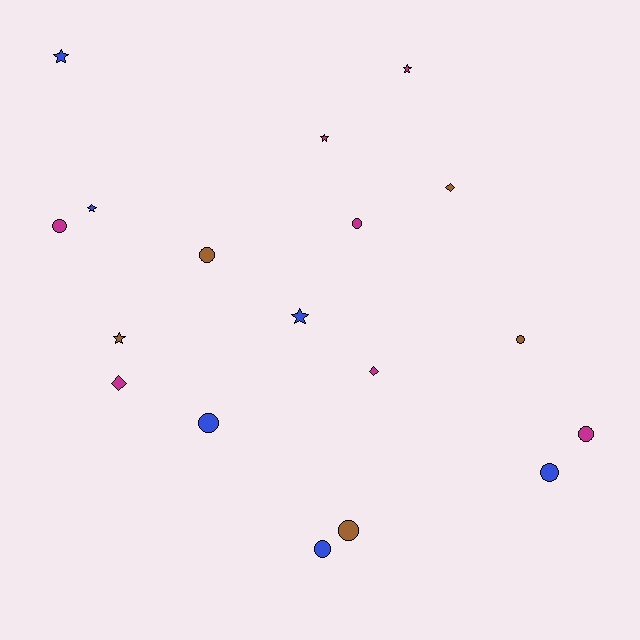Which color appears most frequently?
Magenta, with 7 objects.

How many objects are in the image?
There are 18 objects.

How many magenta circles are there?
There are 3 magenta circles.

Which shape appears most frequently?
Circle, with 9 objects.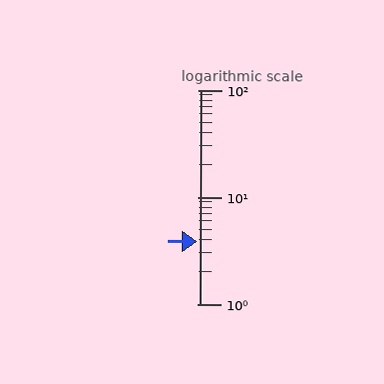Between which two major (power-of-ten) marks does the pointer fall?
The pointer is between 1 and 10.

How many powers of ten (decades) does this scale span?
The scale spans 2 decades, from 1 to 100.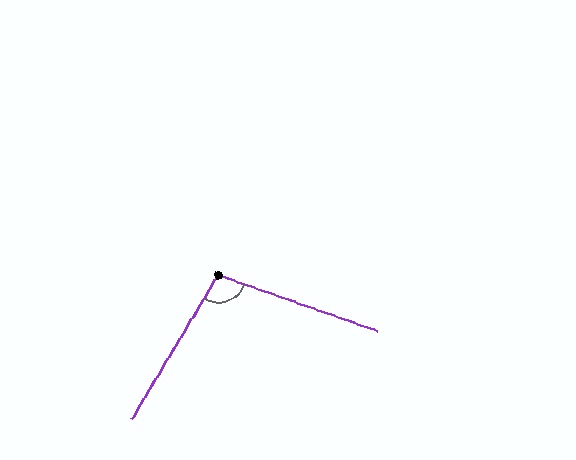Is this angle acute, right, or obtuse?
It is obtuse.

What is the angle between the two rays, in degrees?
Approximately 102 degrees.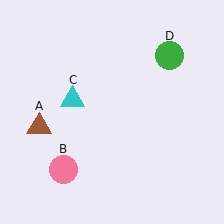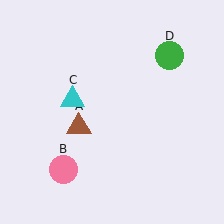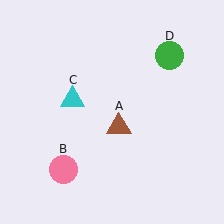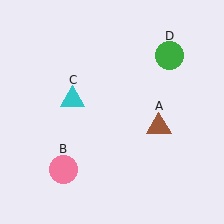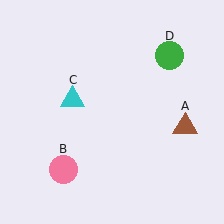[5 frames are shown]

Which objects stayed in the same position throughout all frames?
Pink circle (object B) and cyan triangle (object C) and green circle (object D) remained stationary.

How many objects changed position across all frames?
1 object changed position: brown triangle (object A).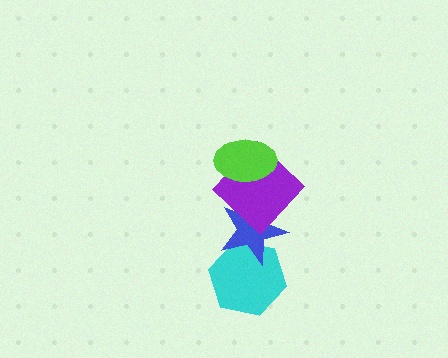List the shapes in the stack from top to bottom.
From top to bottom: the lime ellipse, the purple diamond, the blue star, the cyan hexagon.